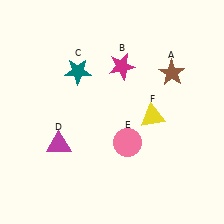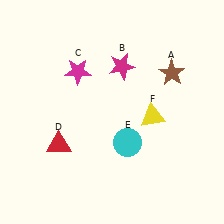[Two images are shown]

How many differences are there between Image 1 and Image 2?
There are 3 differences between the two images.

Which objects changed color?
C changed from teal to magenta. D changed from magenta to red. E changed from pink to cyan.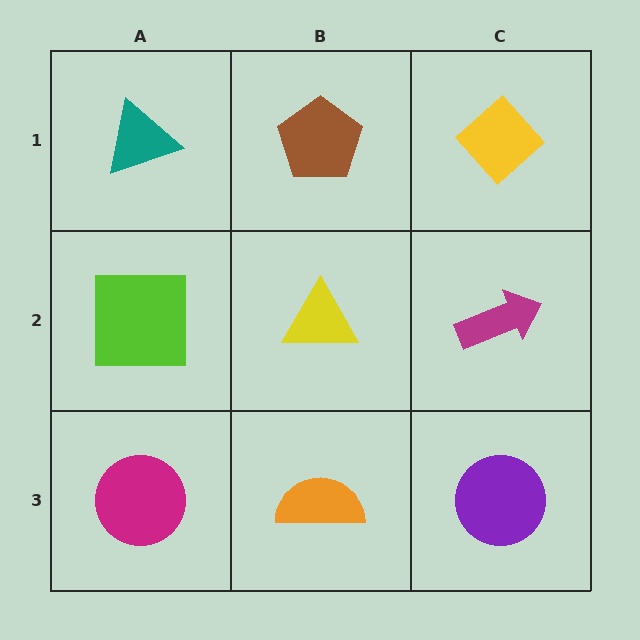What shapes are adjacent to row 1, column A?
A lime square (row 2, column A), a brown pentagon (row 1, column B).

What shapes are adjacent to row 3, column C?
A magenta arrow (row 2, column C), an orange semicircle (row 3, column B).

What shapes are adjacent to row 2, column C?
A yellow diamond (row 1, column C), a purple circle (row 3, column C), a yellow triangle (row 2, column B).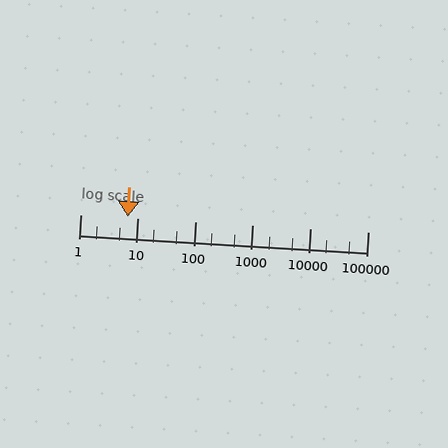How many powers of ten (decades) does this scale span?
The scale spans 5 decades, from 1 to 100000.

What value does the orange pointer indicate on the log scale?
The pointer indicates approximately 6.6.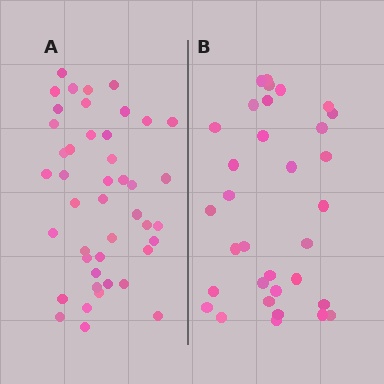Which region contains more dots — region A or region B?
Region A (the left region) has more dots.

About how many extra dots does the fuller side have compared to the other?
Region A has roughly 12 or so more dots than region B.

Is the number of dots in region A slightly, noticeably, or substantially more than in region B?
Region A has noticeably more, but not dramatically so. The ratio is roughly 1.3 to 1.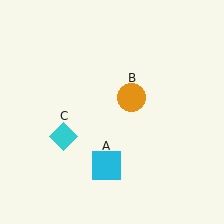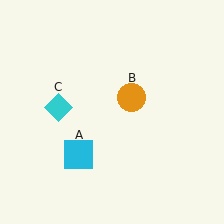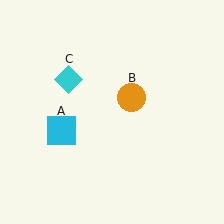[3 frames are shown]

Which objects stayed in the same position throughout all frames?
Orange circle (object B) remained stationary.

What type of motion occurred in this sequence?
The cyan square (object A), cyan diamond (object C) rotated clockwise around the center of the scene.